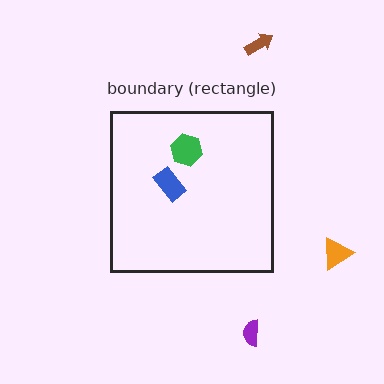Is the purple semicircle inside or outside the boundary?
Outside.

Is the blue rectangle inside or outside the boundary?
Inside.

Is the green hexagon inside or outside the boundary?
Inside.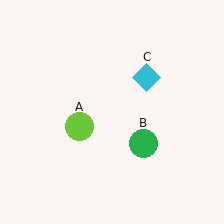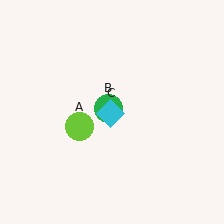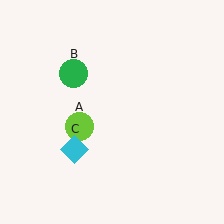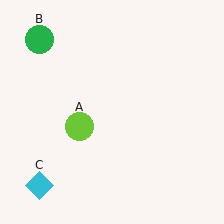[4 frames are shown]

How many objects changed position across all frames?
2 objects changed position: green circle (object B), cyan diamond (object C).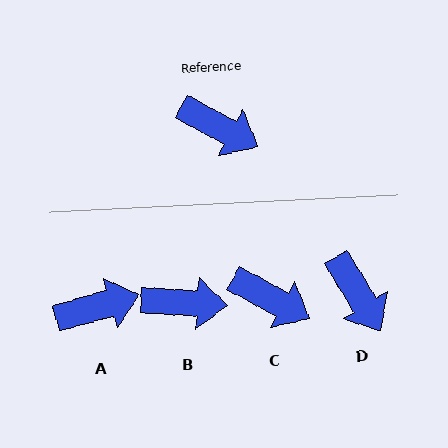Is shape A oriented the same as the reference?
No, it is off by about 44 degrees.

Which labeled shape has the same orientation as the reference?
C.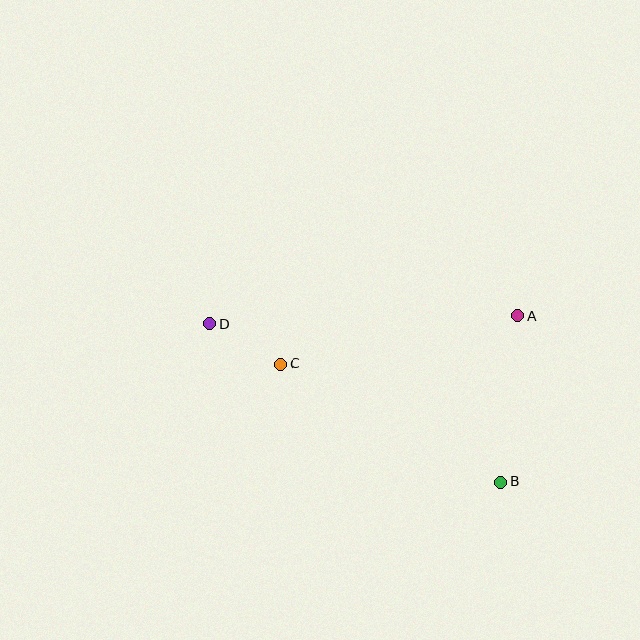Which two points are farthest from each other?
Points B and D are farthest from each other.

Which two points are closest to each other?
Points C and D are closest to each other.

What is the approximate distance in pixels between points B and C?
The distance between B and C is approximately 250 pixels.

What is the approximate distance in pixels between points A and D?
The distance between A and D is approximately 308 pixels.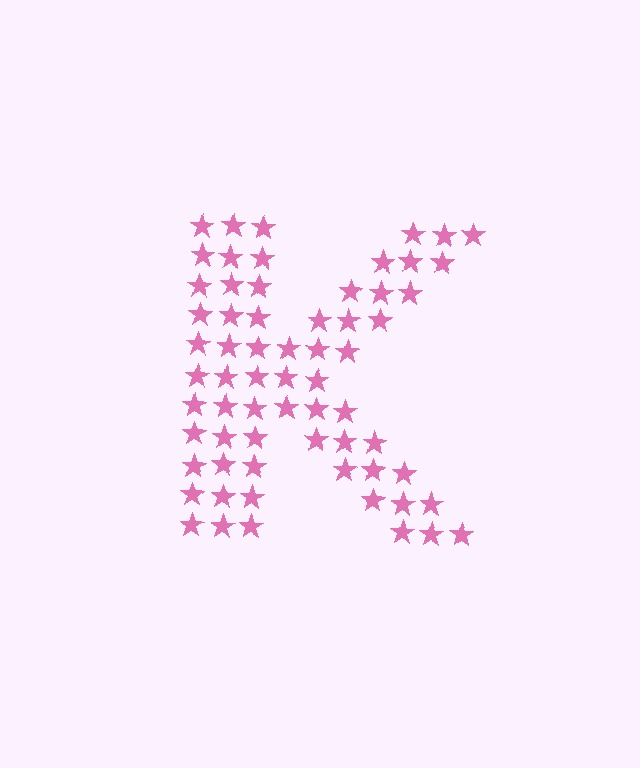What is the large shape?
The large shape is the letter K.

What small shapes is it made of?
It is made of small stars.